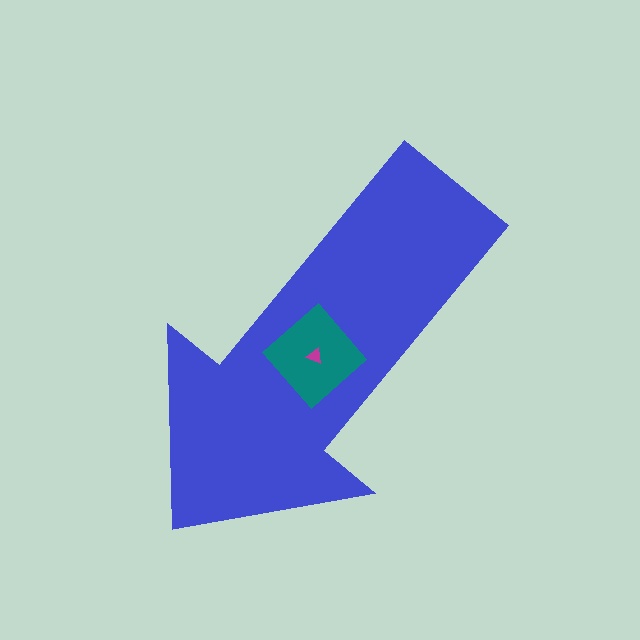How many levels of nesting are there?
3.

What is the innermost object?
The magenta triangle.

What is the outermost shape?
The blue arrow.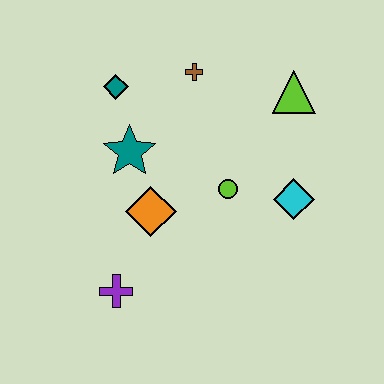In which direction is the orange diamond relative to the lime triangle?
The orange diamond is to the left of the lime triangle.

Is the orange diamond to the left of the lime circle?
Yes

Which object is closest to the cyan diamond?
The lime circle is closest to the cyan diamond.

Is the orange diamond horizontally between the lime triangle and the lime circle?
No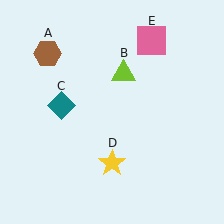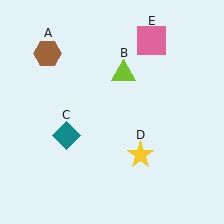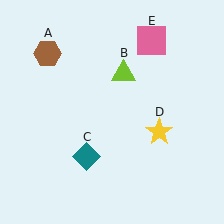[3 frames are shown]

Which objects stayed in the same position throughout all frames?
Brown hexagon (object A) and lime triangle (object B) and pink square (object E) remained stationary.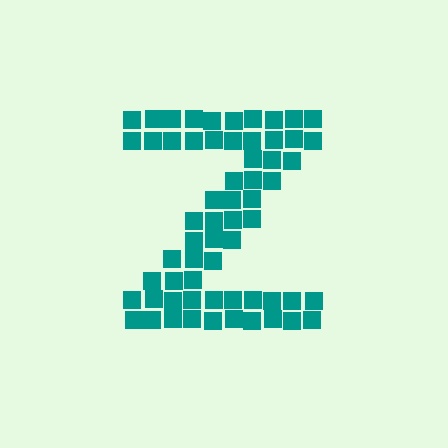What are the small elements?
The small elements are squares.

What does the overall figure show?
The overall figure shows the letter Z.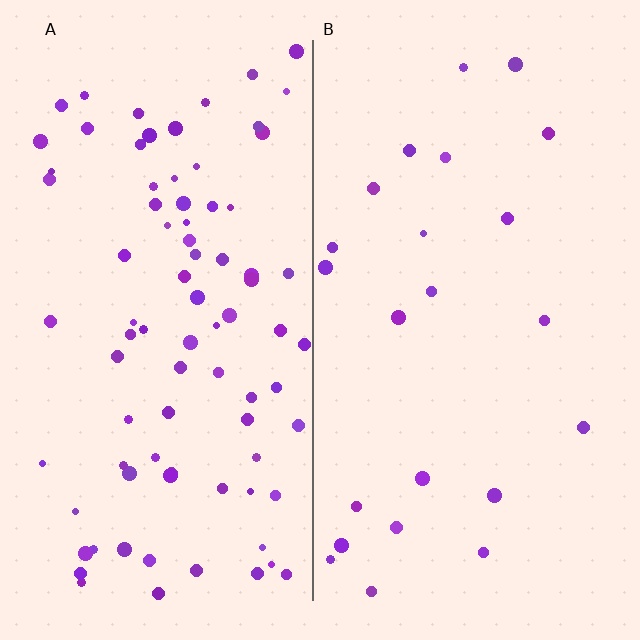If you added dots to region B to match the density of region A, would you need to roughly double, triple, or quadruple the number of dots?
Approximately quadruple.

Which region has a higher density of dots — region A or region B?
A (the left).